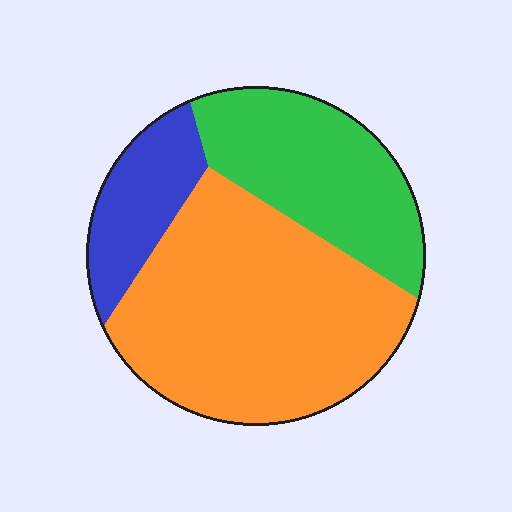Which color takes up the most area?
Orange, at roughly 55%.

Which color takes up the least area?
Blue, at roughly 15%.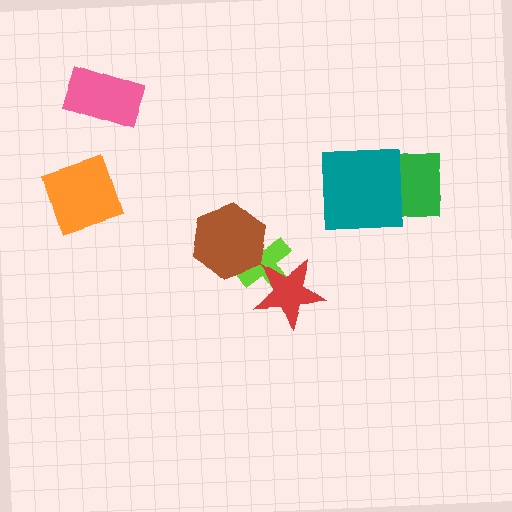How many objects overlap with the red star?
1 object overlaps with the red star.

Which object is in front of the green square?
The teal square is in front of the green square.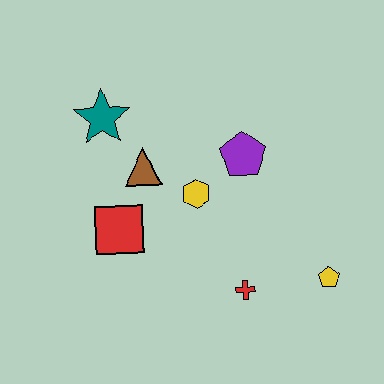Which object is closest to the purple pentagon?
The yellow hexagon is closest to the purple pentagon.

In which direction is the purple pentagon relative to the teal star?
The purple pentagon is to the right of the teal star.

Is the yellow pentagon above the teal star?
No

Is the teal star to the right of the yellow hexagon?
No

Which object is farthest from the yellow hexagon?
The yellow pentagon is farthest from the yellow hexagon.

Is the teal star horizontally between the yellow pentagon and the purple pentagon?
No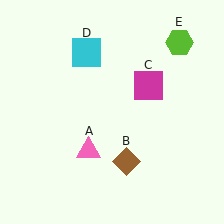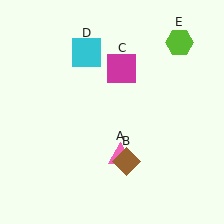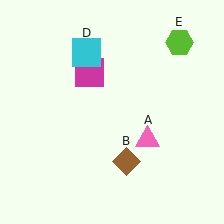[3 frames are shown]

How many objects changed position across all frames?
2 objects changed position: pink triangle (object A), magenta square (object C).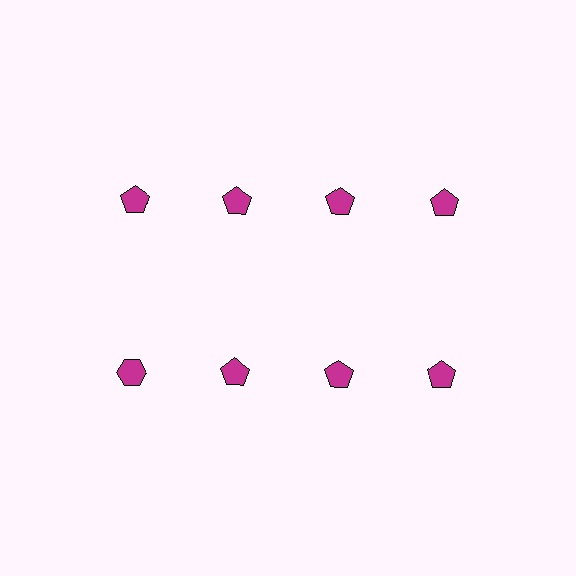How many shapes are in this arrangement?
There are 8 shapes arranged in a grid pattern.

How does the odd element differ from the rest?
It has a different shape: hexagon instead of pentagon.